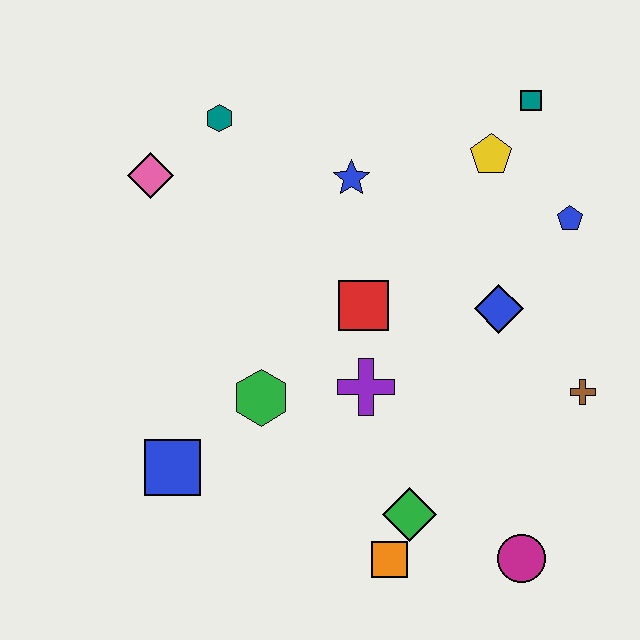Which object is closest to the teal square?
The yellow pentagon is closest to the teal square.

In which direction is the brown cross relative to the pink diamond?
The brown cross is to the right of the pink diamond.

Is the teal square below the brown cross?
No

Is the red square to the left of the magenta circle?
Yes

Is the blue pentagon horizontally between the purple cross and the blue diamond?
No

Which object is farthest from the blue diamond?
The pink diamond is farthest from the blue diamond.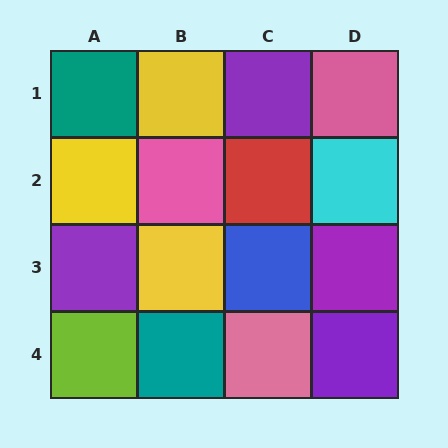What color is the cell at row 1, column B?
Yellow.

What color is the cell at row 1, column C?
Purple.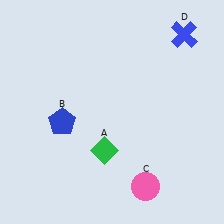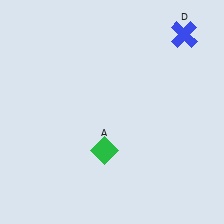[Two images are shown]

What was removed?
The pink circle (C), the blue pentagon (B) were removed in Image 2.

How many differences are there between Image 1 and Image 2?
There are 2 differences between the two images.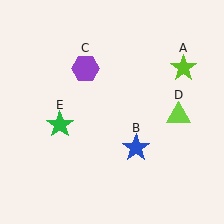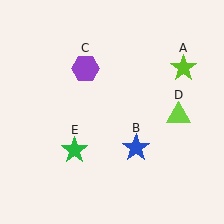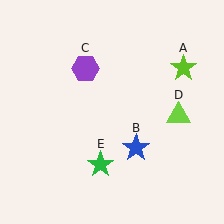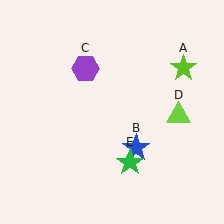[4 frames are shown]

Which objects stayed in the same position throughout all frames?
Lime star (object A) and blue star (object B) and purple hexagon (object C) and lime triangle (object D) remained stationary.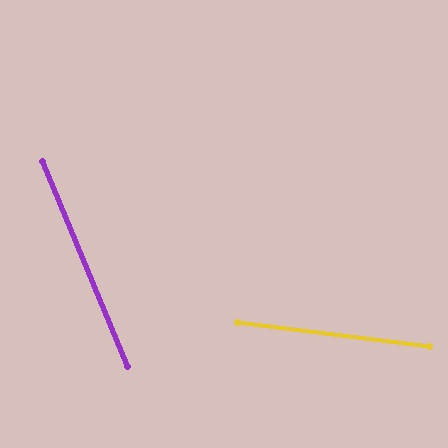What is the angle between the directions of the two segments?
Approximately 60 degrees.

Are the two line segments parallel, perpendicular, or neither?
Neither parallel nor perpendicular — they differ by about 60°.